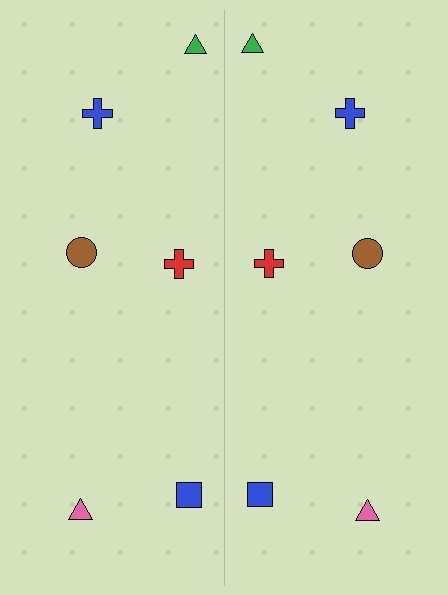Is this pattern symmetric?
Yes, this pattern has bilateral (reflection) symmetry.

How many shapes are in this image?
There are 12 shapes in this image.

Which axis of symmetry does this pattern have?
The pattern has a vertical axis of symmetry running through the center of the image.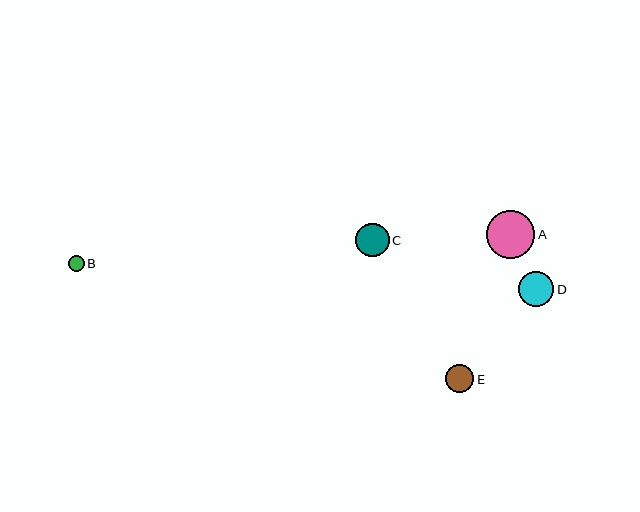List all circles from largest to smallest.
From largest to smallest: A, D, C, E, B.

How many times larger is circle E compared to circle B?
Circle E is approximately 1.8 times the size of circle B.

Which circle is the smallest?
Circle B is the smallest with a size of approximately 16 pixels.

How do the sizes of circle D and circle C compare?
Circle D and circle C are approximately the same size.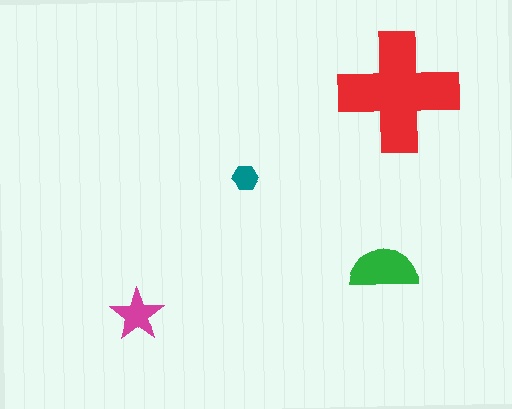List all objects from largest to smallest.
The red cross, the green semicircle, the magenta star, the teal hexagon.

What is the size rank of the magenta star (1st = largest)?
3rd.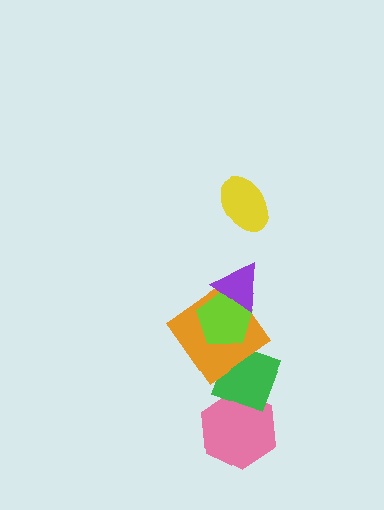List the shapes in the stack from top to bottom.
From top to bottom: the yellow ellipse, the purple triangle, the lime pentagon, the orange diamond, the green diamond, the pink hexagon.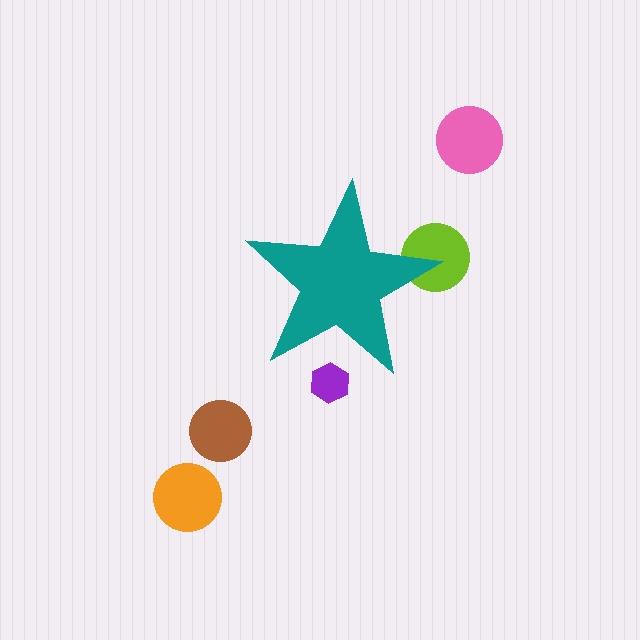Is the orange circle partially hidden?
No, the orange circle is fully visible.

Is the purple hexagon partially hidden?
Yes, the purple hexagon is partially hidden behind the teal star.